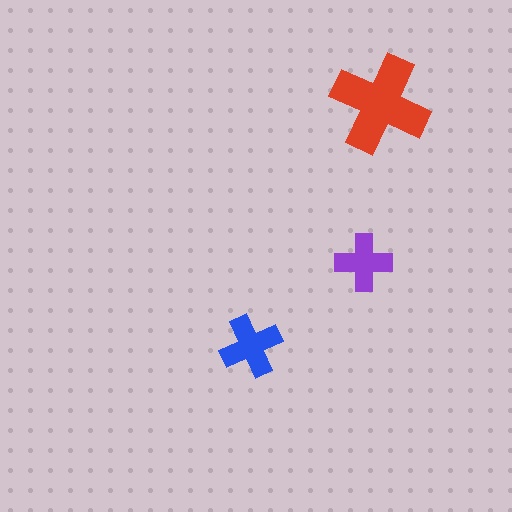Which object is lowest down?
The blue cross is bottommost.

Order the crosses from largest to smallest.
the red one, the blue one, the purple one.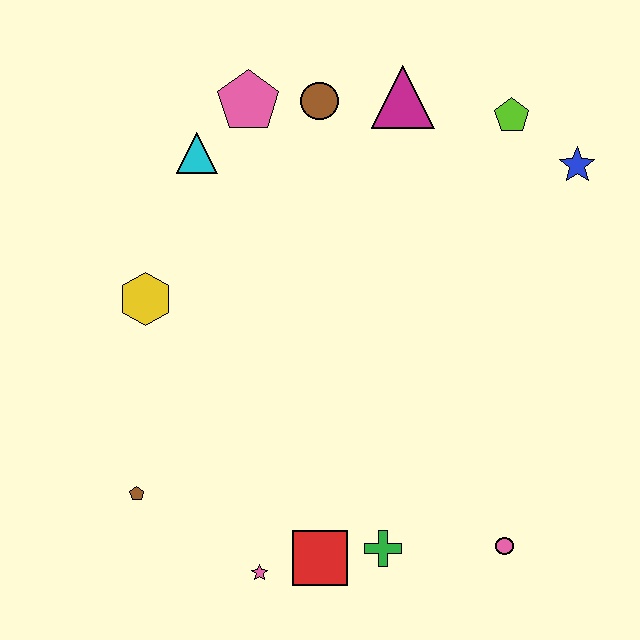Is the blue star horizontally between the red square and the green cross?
No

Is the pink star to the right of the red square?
No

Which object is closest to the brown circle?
The pink pentagon is closest to the brown circle.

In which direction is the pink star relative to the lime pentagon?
The pink star is below the lime pentagon.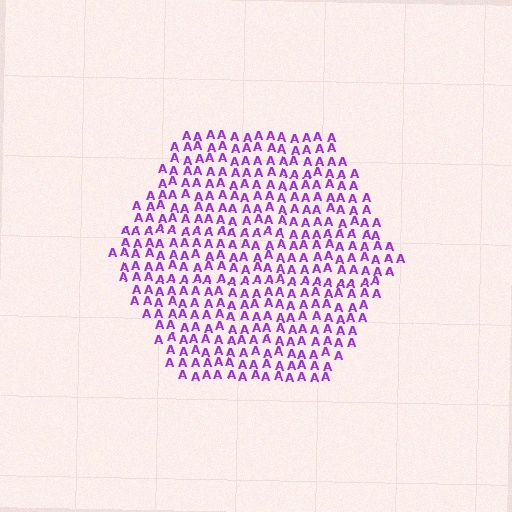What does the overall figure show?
The overall figure shows a hexagon.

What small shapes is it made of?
It is made of small letter A's.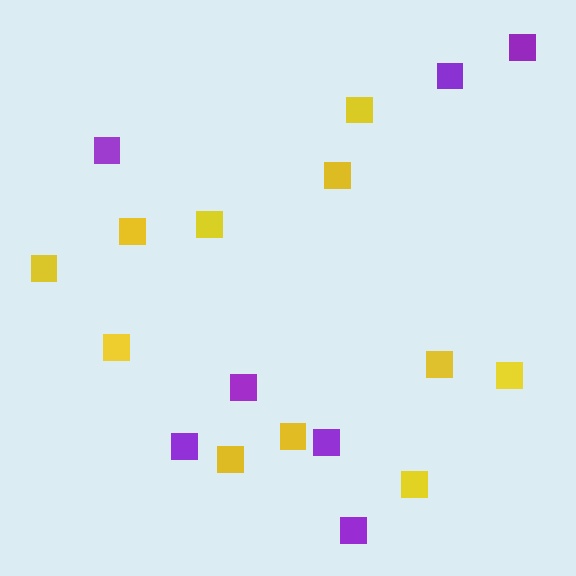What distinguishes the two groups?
There are 2 groups: one group of purple squares (7) and one group of yellow squares (11).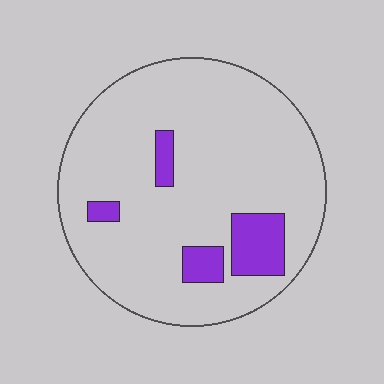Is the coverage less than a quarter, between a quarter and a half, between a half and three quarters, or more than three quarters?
Less than a quarter.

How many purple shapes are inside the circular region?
4.